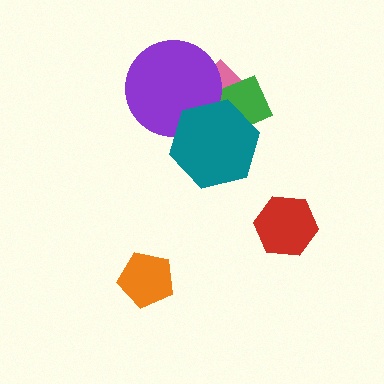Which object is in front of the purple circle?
The teal hexagon is in front of the purple circle.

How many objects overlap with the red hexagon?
0 objects overlap with the red hexagon.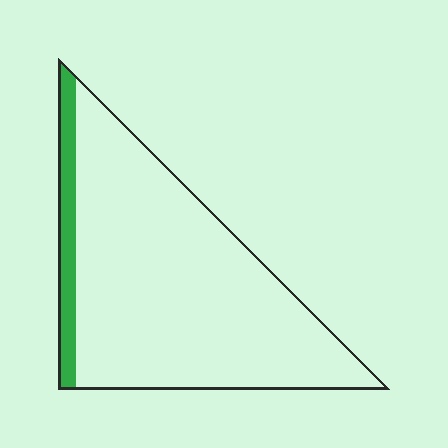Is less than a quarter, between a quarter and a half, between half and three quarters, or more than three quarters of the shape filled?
Less than a quarter.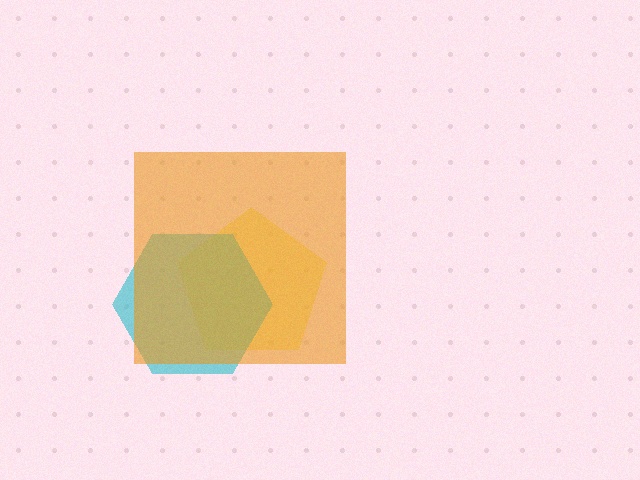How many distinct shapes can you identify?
There are 3 distinct shapes: a yellow pentagon, a cyan hexagon, an orange square.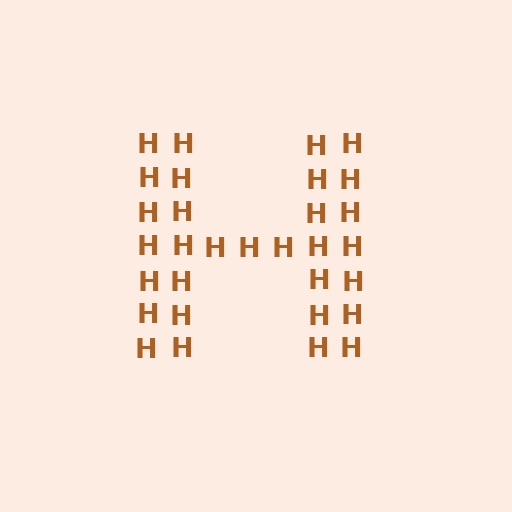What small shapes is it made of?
It is made of small letter H's.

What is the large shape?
The large shape is the letter H.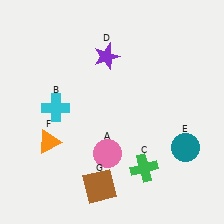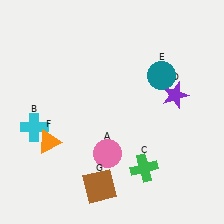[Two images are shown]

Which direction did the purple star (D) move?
The purple star (D) moved right.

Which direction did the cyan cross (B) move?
The cyan cross (B) moved left.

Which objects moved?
The objects that moved are: the cyan cross (B), the purple star (D), the teal circle (E).